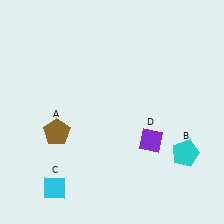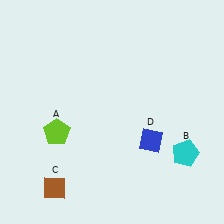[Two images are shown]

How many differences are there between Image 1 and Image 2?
There are 3 differences between the two images.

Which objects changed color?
A changed from brown to lime. C changed from cyan to brown. D changed from purple to blue.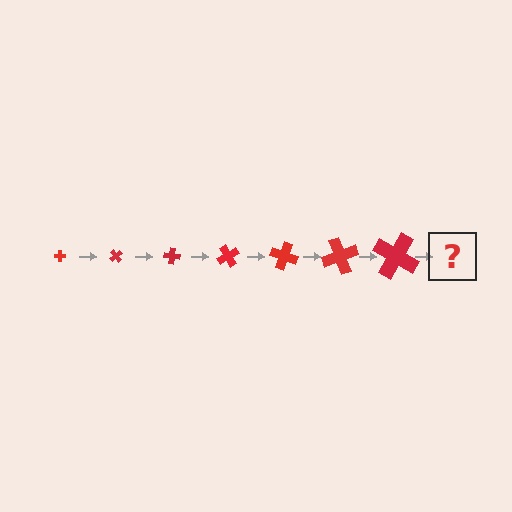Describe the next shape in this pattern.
It should be a cross, larger than the previous one and rotated 350 degrees from the start.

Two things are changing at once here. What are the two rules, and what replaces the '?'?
The two rules are that the cross grows larger each step and it rotates 50 degrees each step. The '?' should be a cross, larger than the previous one and rotated 350 degrees from the start.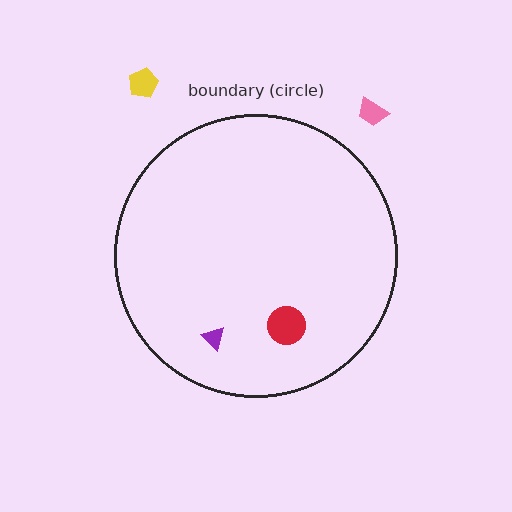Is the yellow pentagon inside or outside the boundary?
Outside.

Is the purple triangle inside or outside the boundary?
Inside.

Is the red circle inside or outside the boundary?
Inside.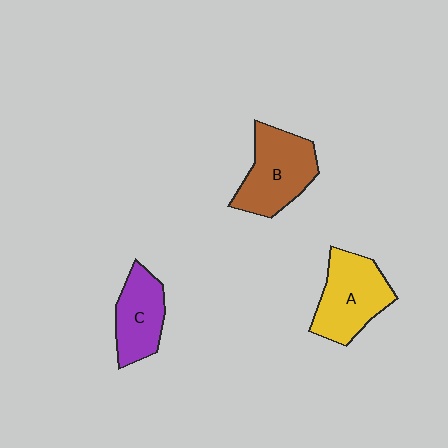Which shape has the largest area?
Shape B (brown).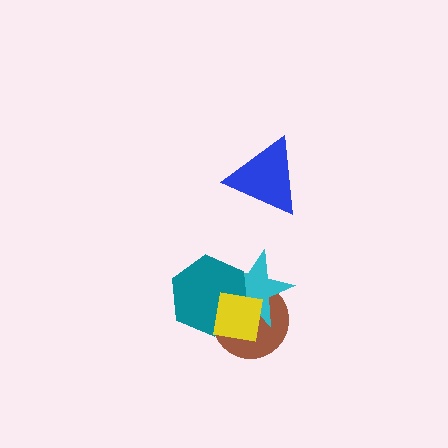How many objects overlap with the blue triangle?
0 objects overlap with the blue triangle.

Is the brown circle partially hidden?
Yes, it is partially covered by another shape.